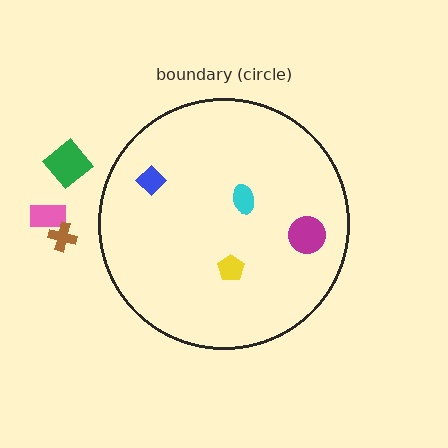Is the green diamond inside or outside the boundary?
Outside.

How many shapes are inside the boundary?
4 inside, 3 outside.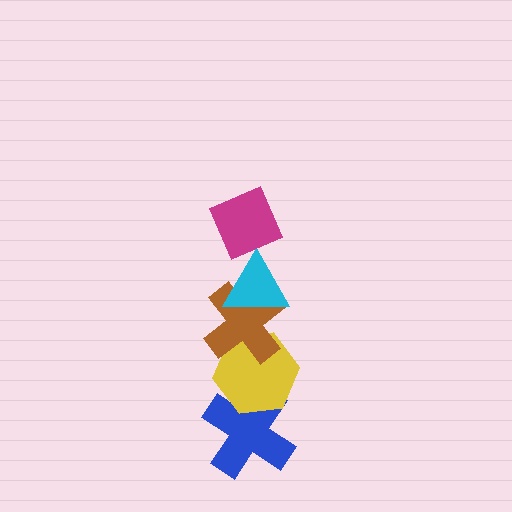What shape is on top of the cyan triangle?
The magenta diamond is on top of the cyan triangle.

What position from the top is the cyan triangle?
The cyan triangle is 2nd from the top.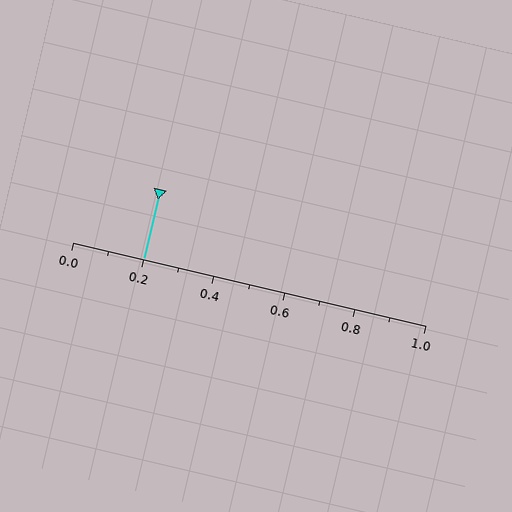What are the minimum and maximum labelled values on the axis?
The axis runs from 0.0 to 1.0.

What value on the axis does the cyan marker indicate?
The marker indicates approximately 0.2.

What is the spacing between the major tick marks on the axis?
The major ticks are spaced 0.2 apart.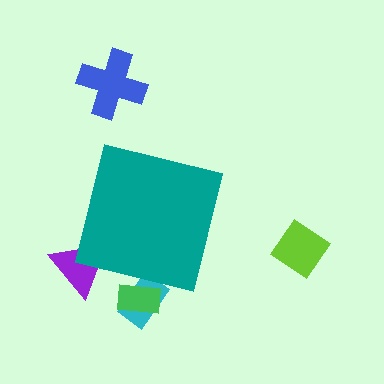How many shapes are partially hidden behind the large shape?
3 shapes are partially hidden.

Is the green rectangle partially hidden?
Yes, the green rectangle is partially hidden behind the teal square.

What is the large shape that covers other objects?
A teal square.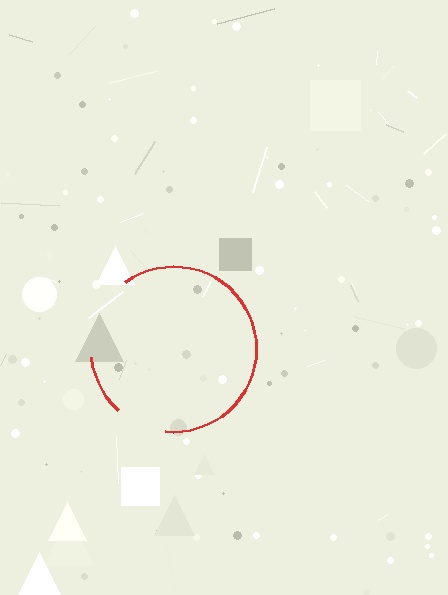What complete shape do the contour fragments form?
The contour fragments form a circle.